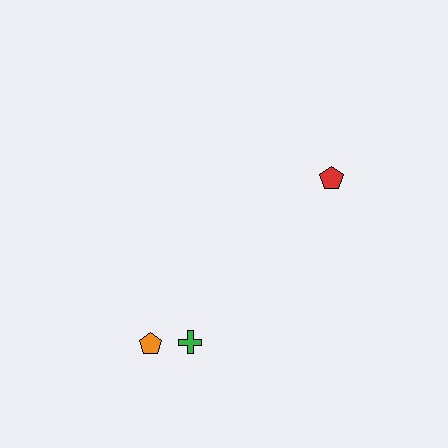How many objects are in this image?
There are 3 objects.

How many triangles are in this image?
There are no triangles.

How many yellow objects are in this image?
There are no yellow objects.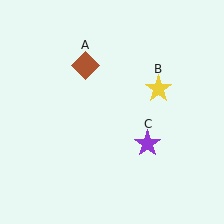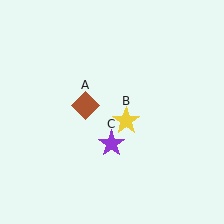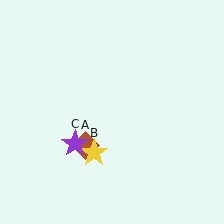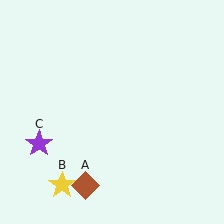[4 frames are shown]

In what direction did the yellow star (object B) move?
The yellow star (object B) moved down and to the left.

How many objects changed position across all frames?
3 objects changed position: brown diamond (object A), yellow star (object B), purple star (object C).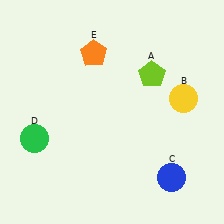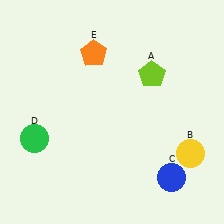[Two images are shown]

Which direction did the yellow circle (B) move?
The yellow circle (B) moved down.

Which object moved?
The yellow circle (B) moved down.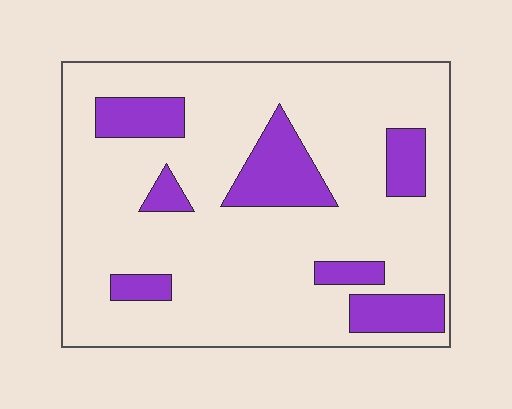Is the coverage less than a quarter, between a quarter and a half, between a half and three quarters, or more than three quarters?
Less than a quarter.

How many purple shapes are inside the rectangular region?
7.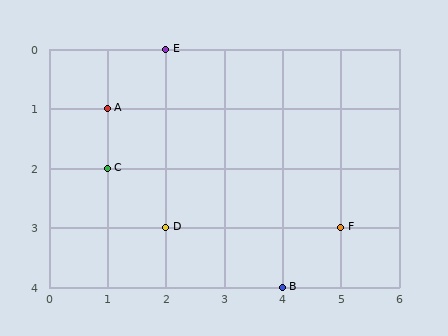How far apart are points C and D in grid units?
Points C and D are 1 column and 1 row apart (about 1.4 grid units diagonally).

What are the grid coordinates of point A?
Point A is at grid coordinates (1, 1).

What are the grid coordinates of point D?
Point D is at grid coordinates (2, 3).